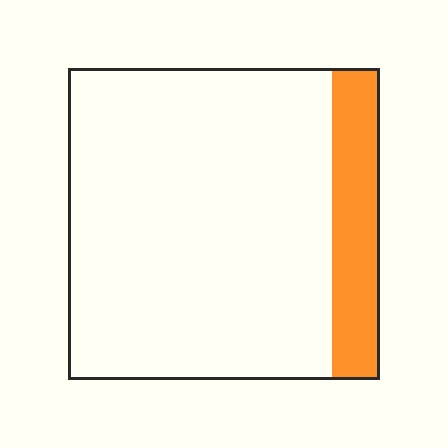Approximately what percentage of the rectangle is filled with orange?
Approximately 15%.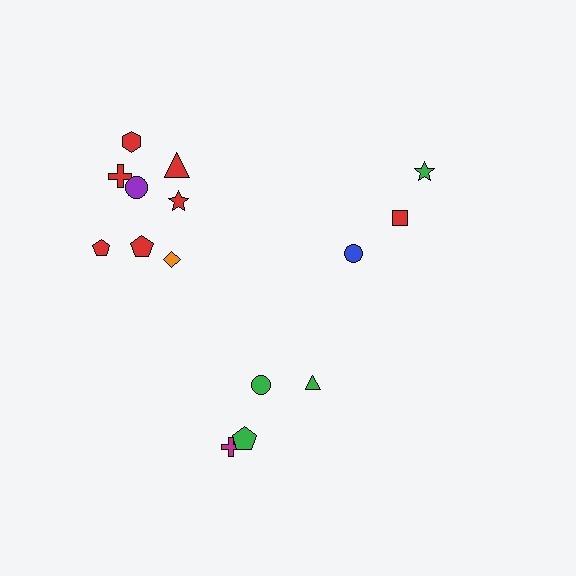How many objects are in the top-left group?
There are 8 objects.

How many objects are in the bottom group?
There are 4 objects.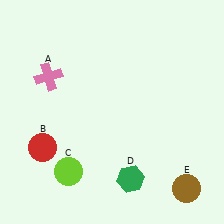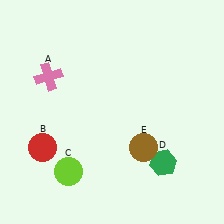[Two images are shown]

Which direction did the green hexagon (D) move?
The green hexagon (D) moved right.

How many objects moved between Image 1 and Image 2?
2 objects moved between the two images.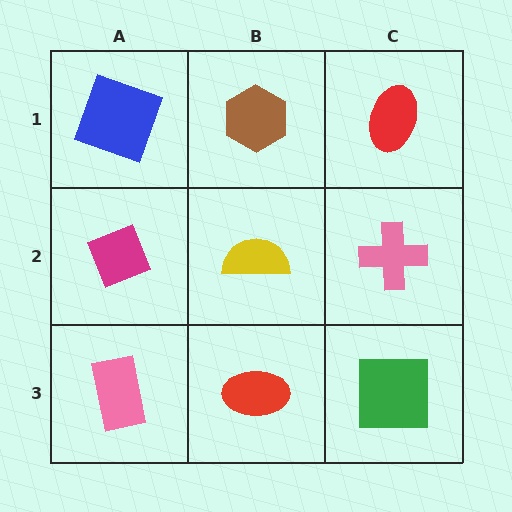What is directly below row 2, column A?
A pink rectangle.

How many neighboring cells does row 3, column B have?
3.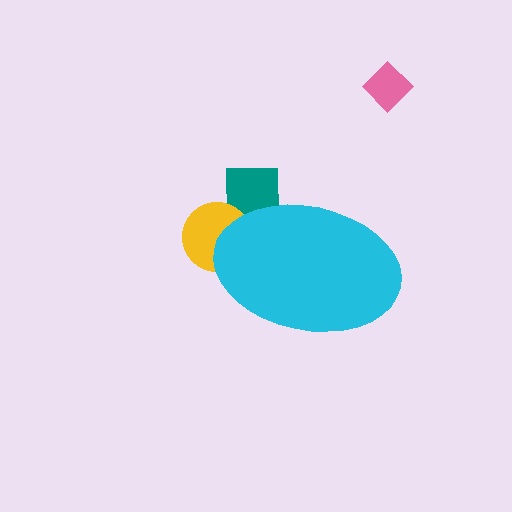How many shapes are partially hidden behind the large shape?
2 shapes are partially hidden.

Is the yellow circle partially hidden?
Yes, the yellow circle is partially hidden behind the cyan ellipse.